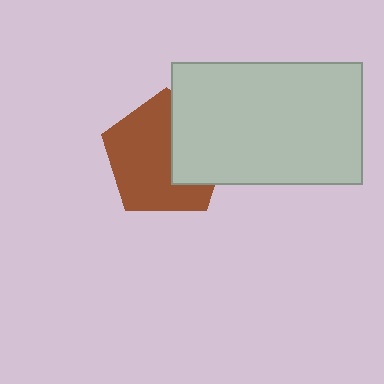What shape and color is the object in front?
The object in front is a light gray rectangle.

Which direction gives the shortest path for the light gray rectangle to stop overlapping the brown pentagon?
Moving right gives the shortest separation.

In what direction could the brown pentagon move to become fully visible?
The brown pentagon could move left. That would shift it out from behind the light gray rectangle entirely.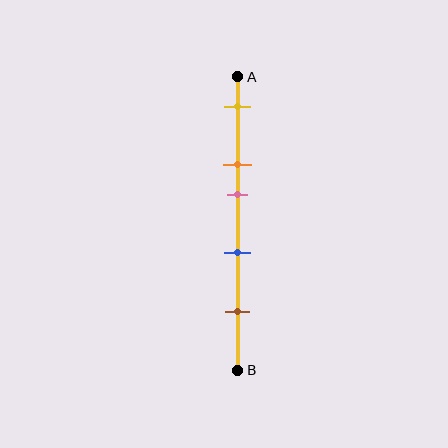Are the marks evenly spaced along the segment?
No, the marks are not evenly spaced.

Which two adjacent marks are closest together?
The orange and pink marks are the closest adjacent pair.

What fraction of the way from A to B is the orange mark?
The orange mark is approximately 30% (0.3) of the way from A to B.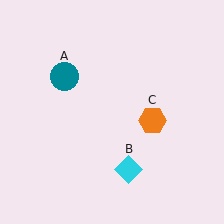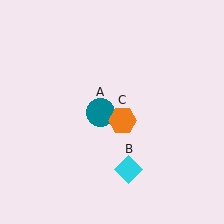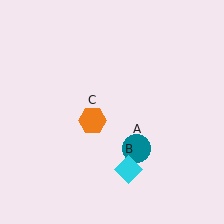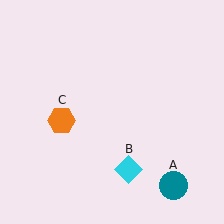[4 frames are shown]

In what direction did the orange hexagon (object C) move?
The orange hexagon (object C) moved left.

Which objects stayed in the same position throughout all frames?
Cyan diamond (object B) remained stationary.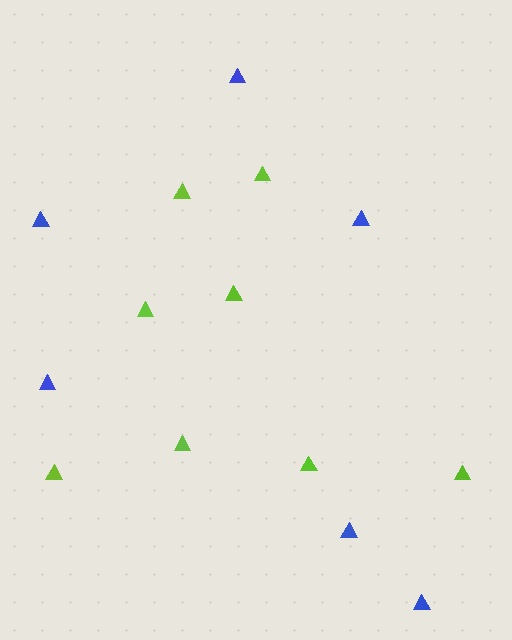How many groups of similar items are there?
There are 2 groups: one group of blue triangles (6) and one group of lime triangles (8).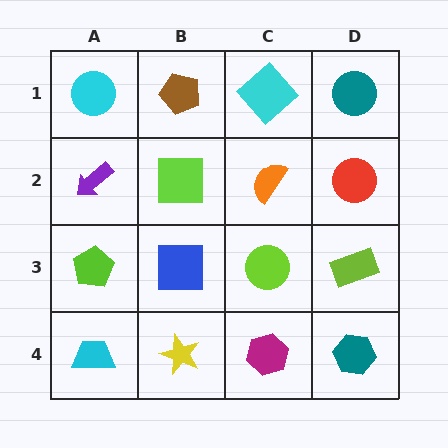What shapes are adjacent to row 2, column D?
A teal circle (row 1, column D), a lime rectangle (row 3, column D), an orange semicircle (row 2, column C).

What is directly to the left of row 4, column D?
A magenta hexagon.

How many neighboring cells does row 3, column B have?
4.